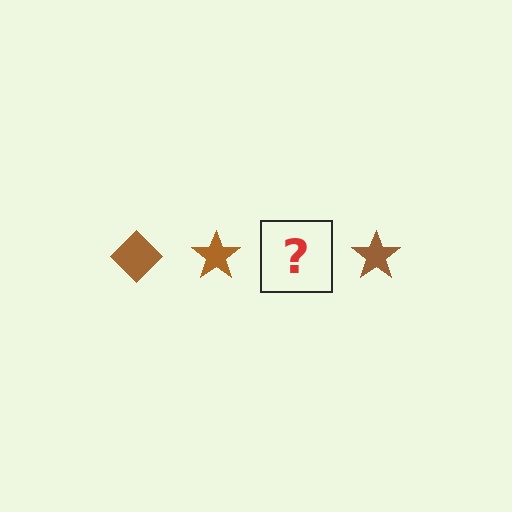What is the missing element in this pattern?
The missing element is a brown diamond.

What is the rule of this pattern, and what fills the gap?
The rule is that the pattern cycles through diamond, star shapes in brown. The gap should be filled with a brown diamond.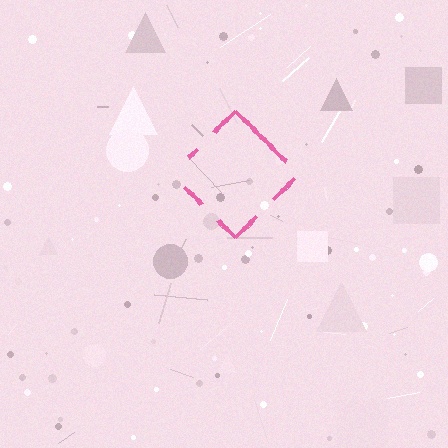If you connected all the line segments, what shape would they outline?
They would outline a diamond.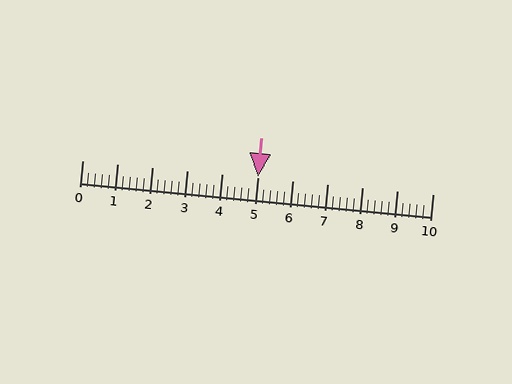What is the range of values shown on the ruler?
The ruler shows values from 0 to 10.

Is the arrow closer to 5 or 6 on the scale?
The arrow is closer to 5.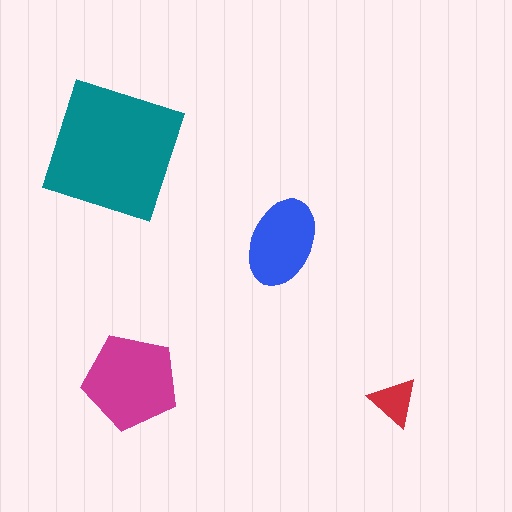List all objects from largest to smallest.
The teal square, the magenta pentagon, the blue ellipse, the red triangle.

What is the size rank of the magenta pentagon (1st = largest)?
2nd.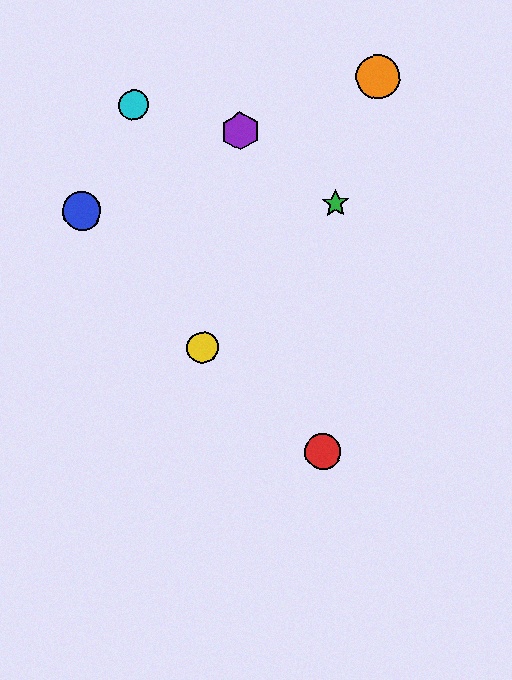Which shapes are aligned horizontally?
The blue circle, the green star are aligned horizontally.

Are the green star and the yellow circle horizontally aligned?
No, the green star is at y≈204 and the yellow circle is at y≈347.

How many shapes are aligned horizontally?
2 shapes (the blue circle, the green star) are aligned horizontally.